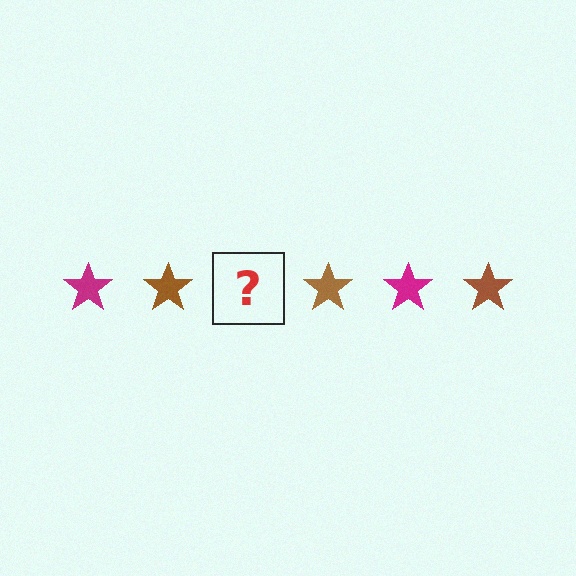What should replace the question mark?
The question mark should be replaced with a magenta star.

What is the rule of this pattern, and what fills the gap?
The rule is that the pattern cycles through magenta, brown stars. The gap should be filled with a magenta star.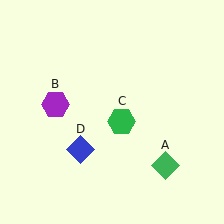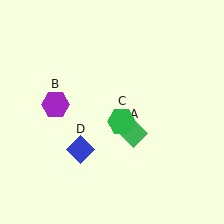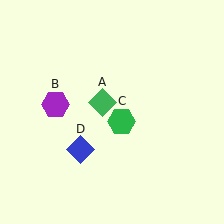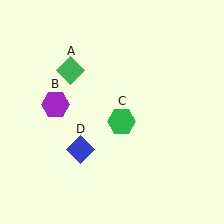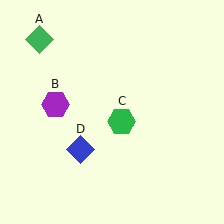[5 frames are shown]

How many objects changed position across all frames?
1 object changed position: green diamond (object A).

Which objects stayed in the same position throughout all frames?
Purple hexagon (object B) and green hexagon (object C) and blue diamond (object D) remained stationary.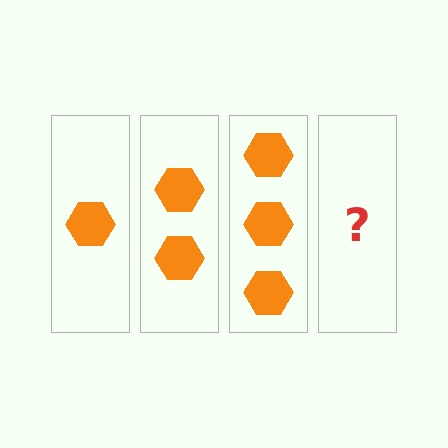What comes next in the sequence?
The next element should be 4 hexagons.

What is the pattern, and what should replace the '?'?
The pattern is that each step adds one more hexagon. The '?' should be 4 hexagons.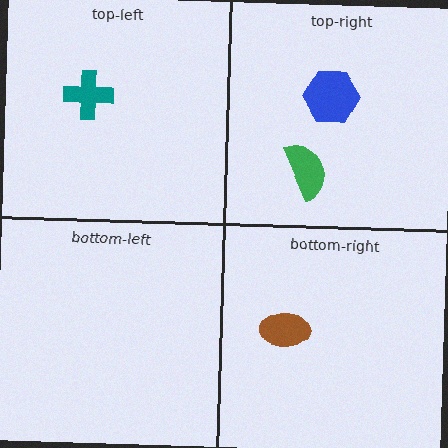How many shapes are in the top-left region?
1.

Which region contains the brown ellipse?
The bottom-right region.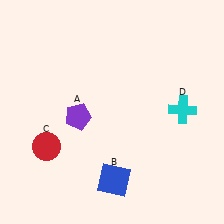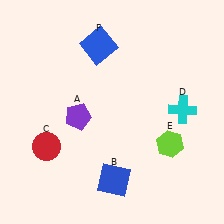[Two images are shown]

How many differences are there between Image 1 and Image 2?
There are 2 differences between the two images.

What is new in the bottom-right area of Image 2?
A lime hexagon (E) was added in the bottom-right area of Image 2.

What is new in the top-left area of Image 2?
A blue square (F) was added in the top-left area of Image 2.